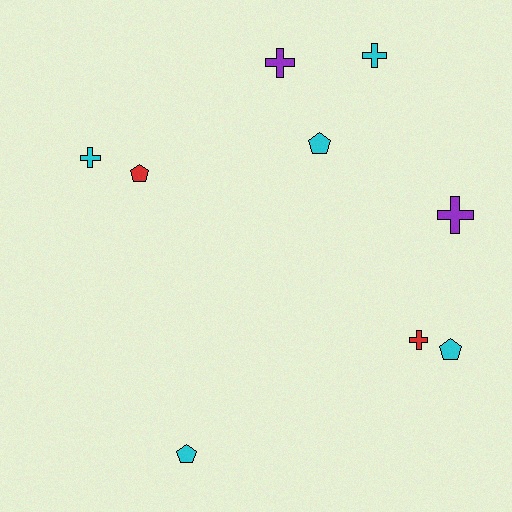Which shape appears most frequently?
Cross, with 5 objects.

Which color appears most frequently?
Cyan, with 5 objects.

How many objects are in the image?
There are 9 objects.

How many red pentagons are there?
There is 1 red pentagon.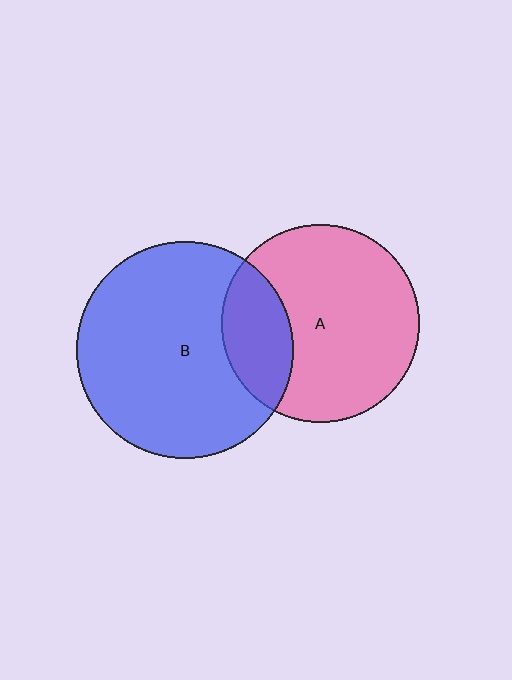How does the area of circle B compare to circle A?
Approximately 1.2 times.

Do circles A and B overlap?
Yes.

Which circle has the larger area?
Circle B (blue).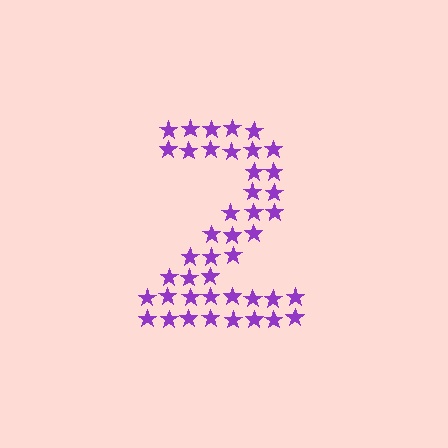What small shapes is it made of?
It is made of small stars.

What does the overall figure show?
The overall figure shows the digit 2.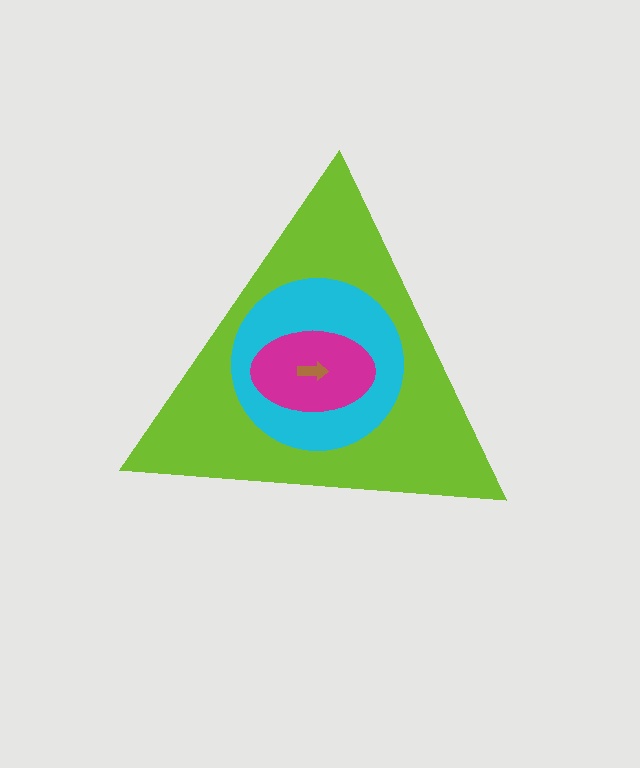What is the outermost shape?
The lime triangle.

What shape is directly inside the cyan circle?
The magenta ellipse.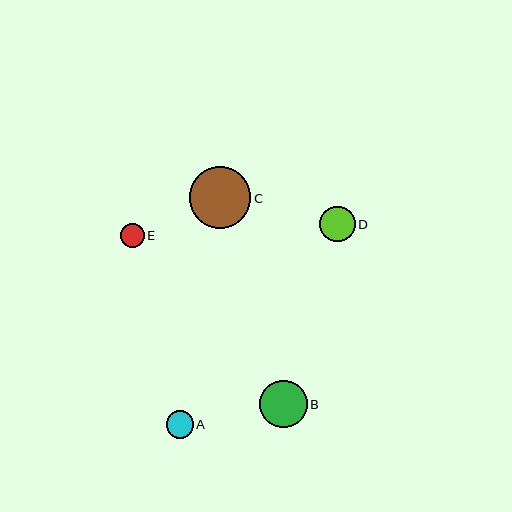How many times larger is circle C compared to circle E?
Circle C is approximately 2.6 times the size of circle E.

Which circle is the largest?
Circle C is the largest with a size of approximately 62 pixels.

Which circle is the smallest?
Circle E is the smallest with a size of approximately 24 pixels.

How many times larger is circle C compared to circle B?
Circle C is approximately 1.3 times the size of circle B.